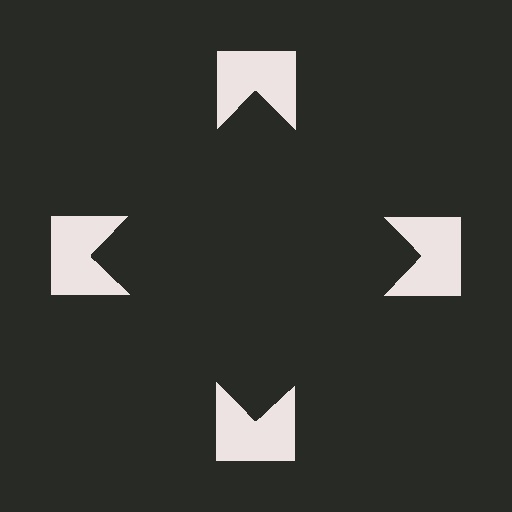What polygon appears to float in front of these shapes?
An illusory square — its edges are inferred from the aligned wedge cuts in the notched squares, not physically drawn.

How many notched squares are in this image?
There are 4 — one at each vertex of the illusory square.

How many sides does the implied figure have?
4 sides.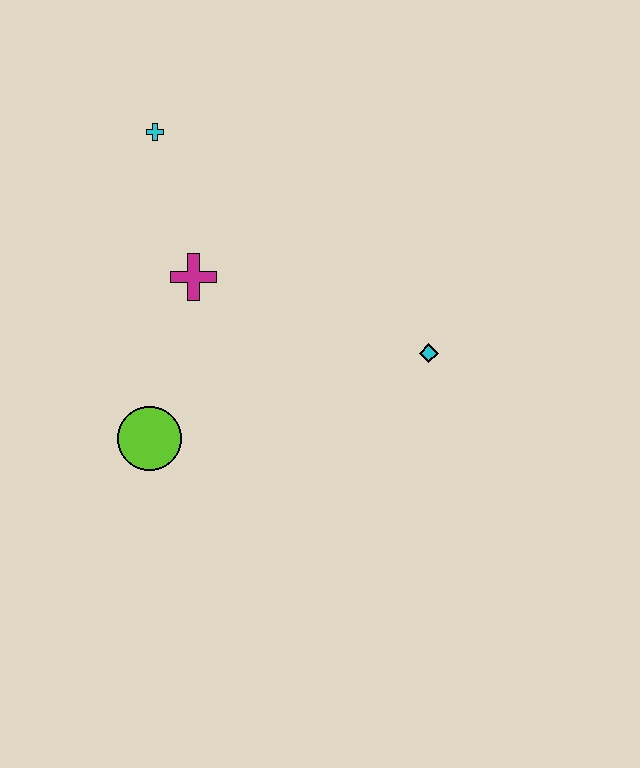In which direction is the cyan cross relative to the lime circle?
The cyan cross is above the lime circle.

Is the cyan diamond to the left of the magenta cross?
No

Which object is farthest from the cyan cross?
The cyan diamond is farthest from the cyan cross.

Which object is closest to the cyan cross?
The magenta cross is closest to the cyan cross.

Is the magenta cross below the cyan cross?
Yes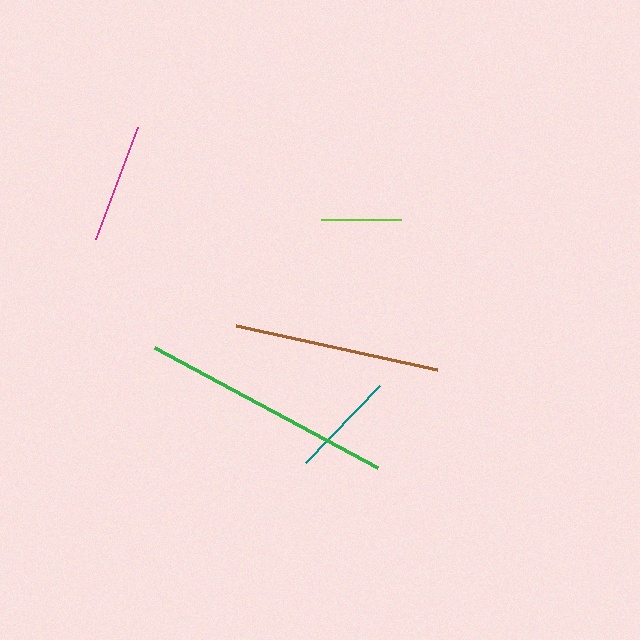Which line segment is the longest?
The green line is the longest at approximately 254 pixels.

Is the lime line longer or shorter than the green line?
The green line is longer than the lime line.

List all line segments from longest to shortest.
From longest to shortest: green, brown, magenta, teal, lime.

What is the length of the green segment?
The green segment is approximately 254 pixels long.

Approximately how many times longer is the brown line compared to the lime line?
The brown line is approximately 2.6 times the length of the lime line.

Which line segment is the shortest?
The lime line is the shortest at approximately 80 pixels.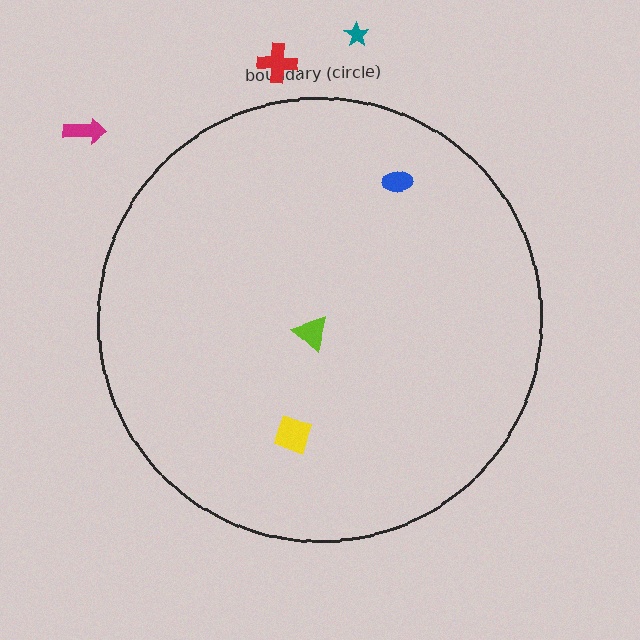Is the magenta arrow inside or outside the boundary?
Outside.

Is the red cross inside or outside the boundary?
Outside.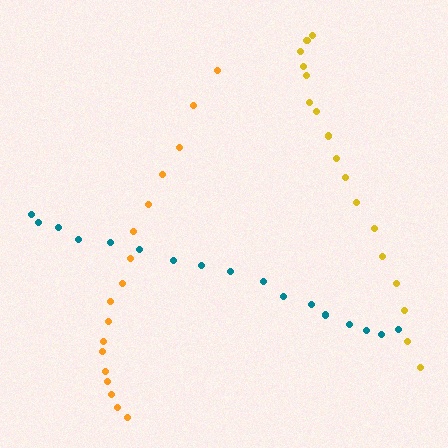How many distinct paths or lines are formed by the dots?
There are 3 distinct paths.